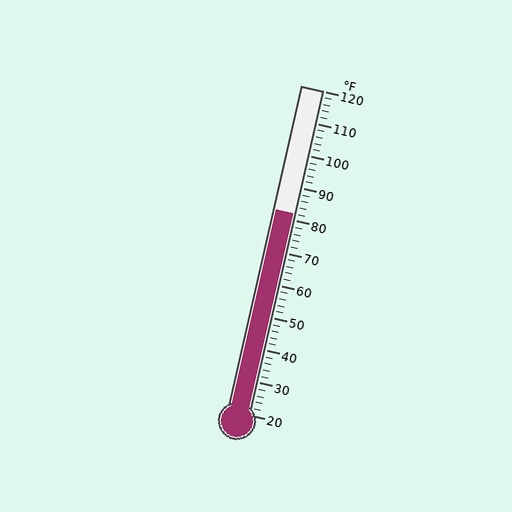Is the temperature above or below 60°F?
The temperature is above 60°F.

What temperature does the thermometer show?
The thermometer shows approximately 82°F.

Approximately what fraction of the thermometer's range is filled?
The thermometer is filled to approximately 60% of its range.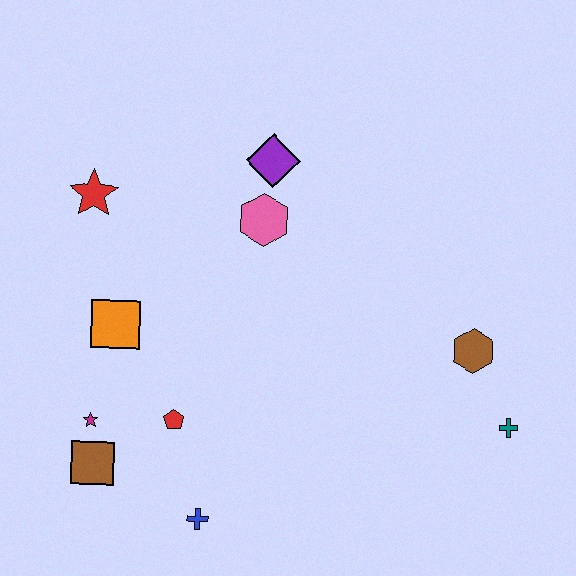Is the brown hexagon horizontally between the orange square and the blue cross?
No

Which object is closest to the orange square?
The magenta star is closest to the orange square.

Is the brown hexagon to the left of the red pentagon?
No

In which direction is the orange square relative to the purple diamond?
The orange square is below the purple diamond.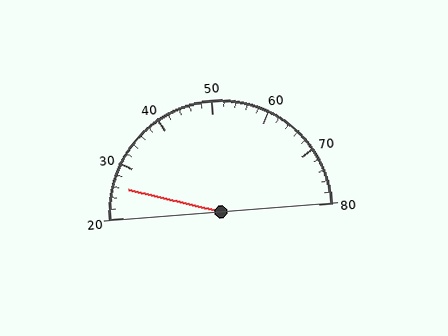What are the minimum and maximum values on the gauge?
The gauge ranges from 20 to 80.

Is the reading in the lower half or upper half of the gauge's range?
The reading is in the lower half of the range (20 to 80).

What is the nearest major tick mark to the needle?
The nearest major tick mark is 30.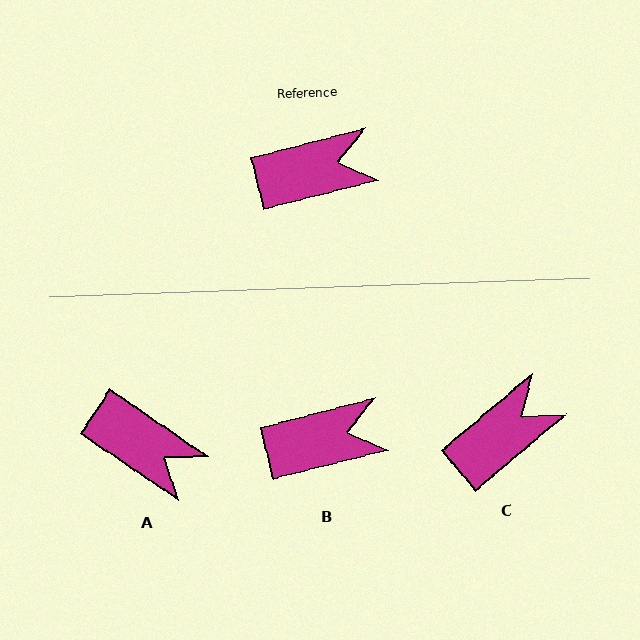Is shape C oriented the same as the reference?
No, it is off by about 26 degrees.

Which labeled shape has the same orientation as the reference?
B.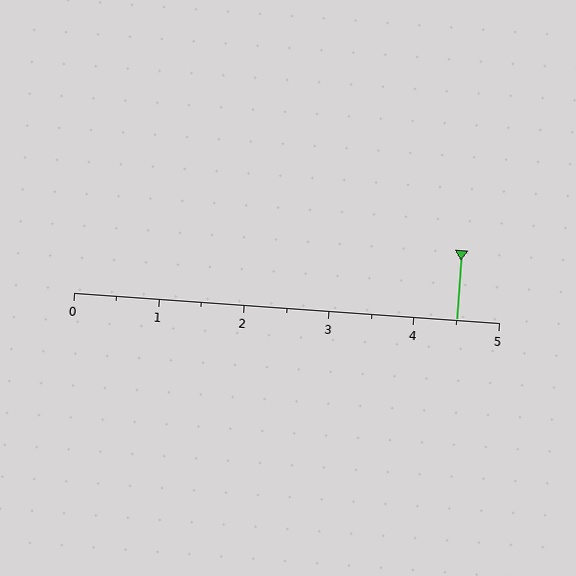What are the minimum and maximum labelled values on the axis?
The axis runs from 0 to 5.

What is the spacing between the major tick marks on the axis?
The major ticks are spaced 1 apart.